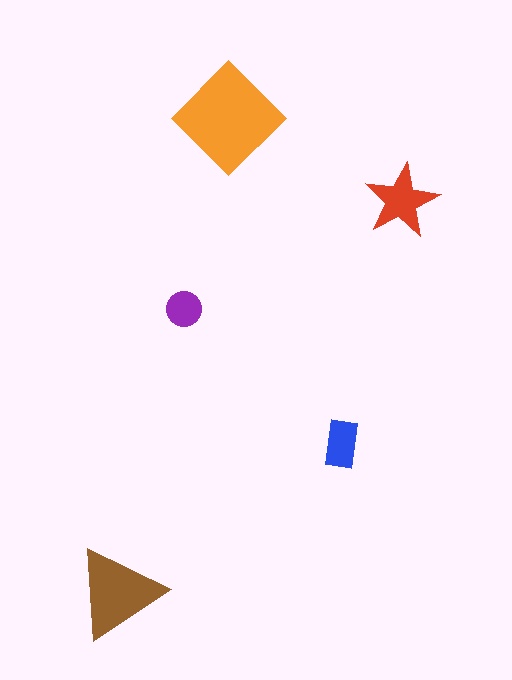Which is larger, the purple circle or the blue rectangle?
The blue rectangle.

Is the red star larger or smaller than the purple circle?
Larger.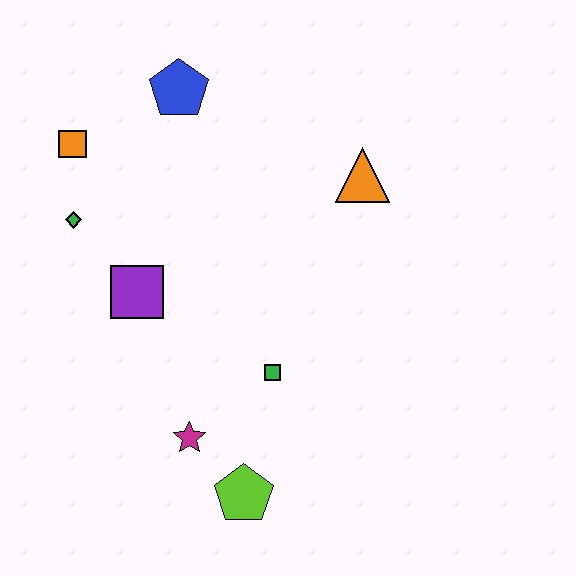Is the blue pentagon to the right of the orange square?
Yes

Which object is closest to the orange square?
The green diamond is closest to the orange square.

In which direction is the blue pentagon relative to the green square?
The blue pentagon is above the green square.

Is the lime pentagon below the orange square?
Yes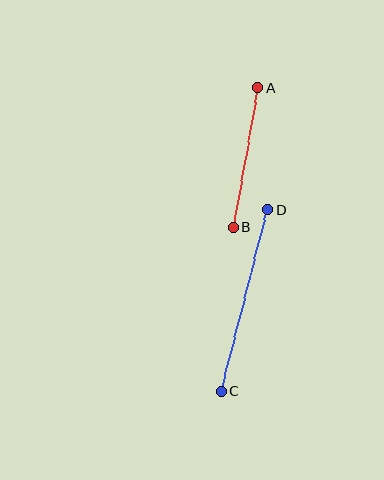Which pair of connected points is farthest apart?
Points C and D are farthest apart.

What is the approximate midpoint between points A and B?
The midpoint is at approximately (245, 158) pixels.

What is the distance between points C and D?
The distance is approximately 188 pixels.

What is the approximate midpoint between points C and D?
The midpoint is at approximately (245, 301) pixels.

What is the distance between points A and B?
The distance is approximately 141 pixels.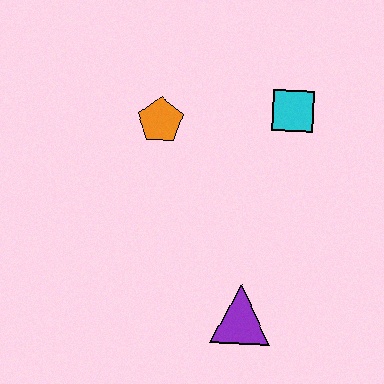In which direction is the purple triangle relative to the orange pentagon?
The purple triangle is below the orange pentagon.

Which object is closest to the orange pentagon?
The cyan square is closest to the orange pentagon.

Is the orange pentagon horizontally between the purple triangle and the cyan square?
No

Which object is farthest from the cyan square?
The purple triangle is farthest from the cyan square.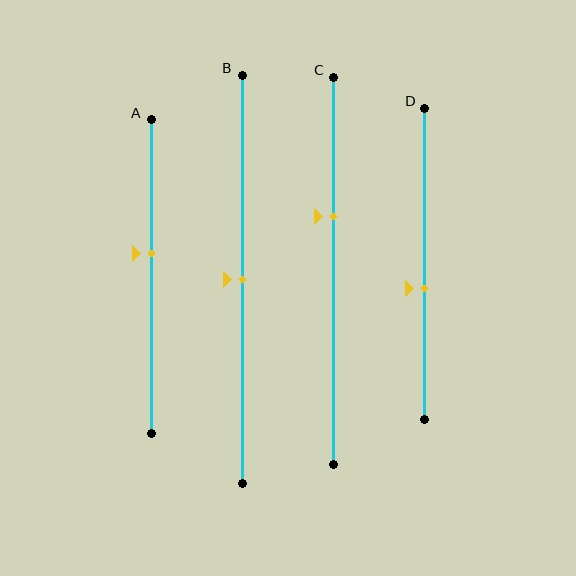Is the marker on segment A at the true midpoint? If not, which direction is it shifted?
No, the marker on segment A is shifted upward by about 7% of the segment length.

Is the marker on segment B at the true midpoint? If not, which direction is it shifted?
Yes, the marker on segment B is at the true midpoint.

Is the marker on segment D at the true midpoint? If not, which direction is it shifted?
No, the marker on segment D is shifted downward by about 8% of the segment length.